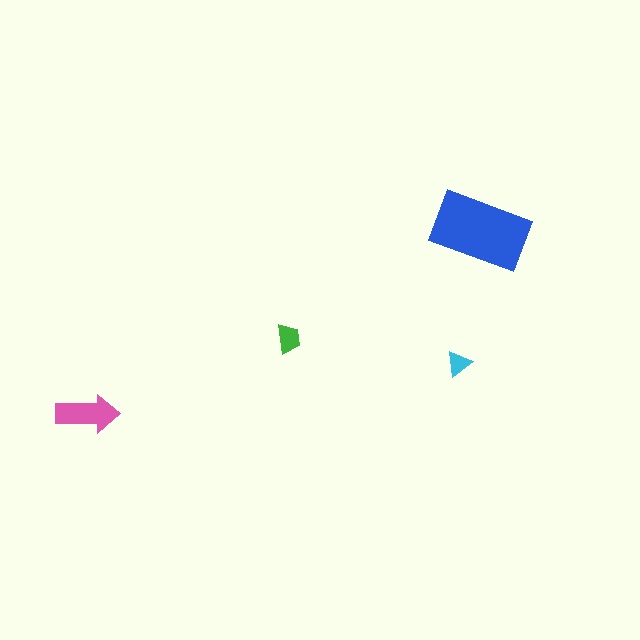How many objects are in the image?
There are 4 objects in the image.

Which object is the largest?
The blue rectangle.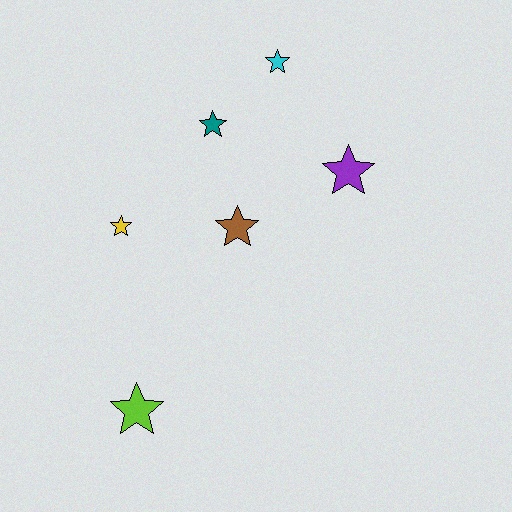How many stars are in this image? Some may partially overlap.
There are 6 stars.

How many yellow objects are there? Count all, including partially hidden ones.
There is 1 yellow object.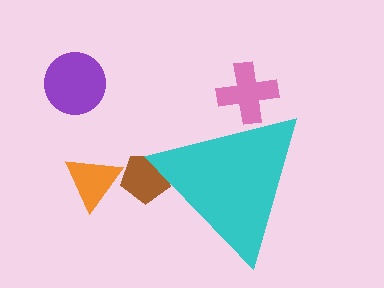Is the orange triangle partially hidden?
No, the orange triangle is fully visible.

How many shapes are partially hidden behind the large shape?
2 shapes are partially hidden.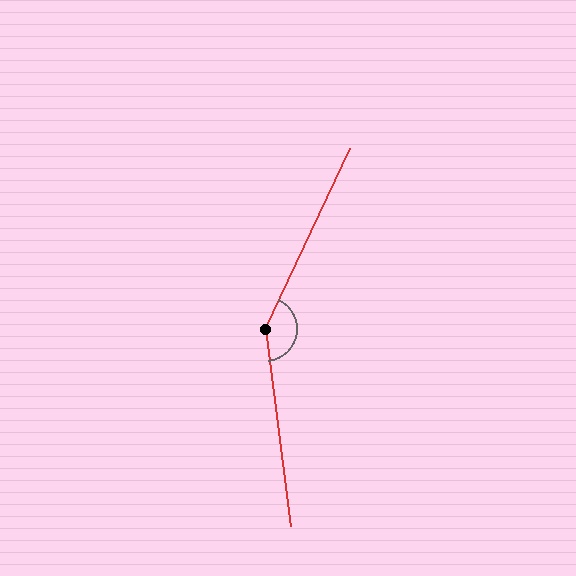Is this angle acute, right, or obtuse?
It is obtuse.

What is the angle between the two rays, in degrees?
Approximately 147 degrees.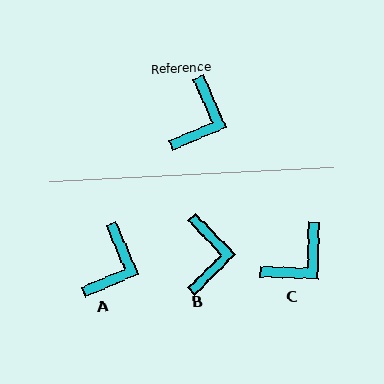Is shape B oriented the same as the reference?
No, it is off by about 21 degrees.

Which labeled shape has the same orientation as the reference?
A.